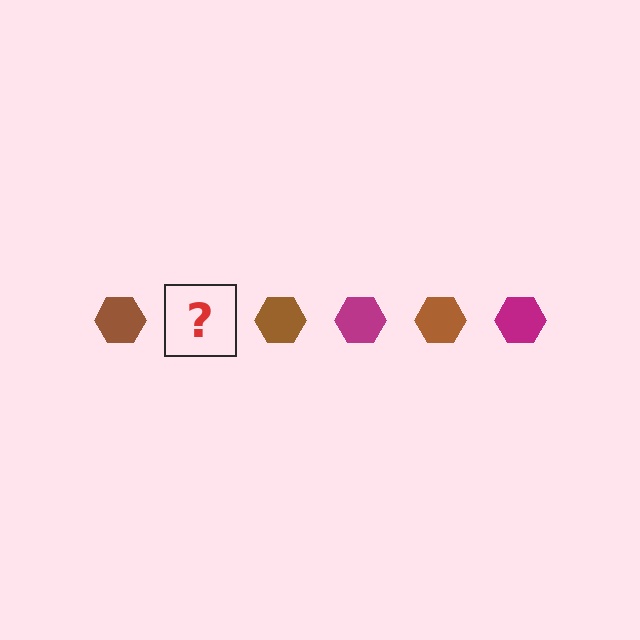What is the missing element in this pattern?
The missing element is a magenta hexagon.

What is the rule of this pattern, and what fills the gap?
The rule is that the pattern cycles through brown, magenta hexagons. The gap should be filled with a magenta hexagon.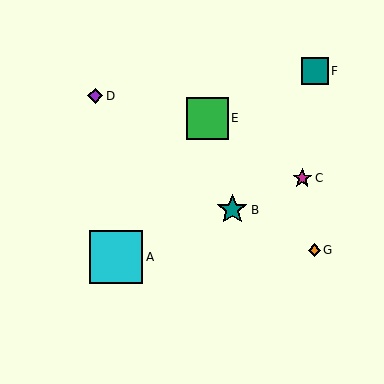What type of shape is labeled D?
Shape D is a purple diamond.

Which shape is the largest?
The cyan square (labeled A) is the largest.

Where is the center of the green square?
The center of the green square is at (207, 118).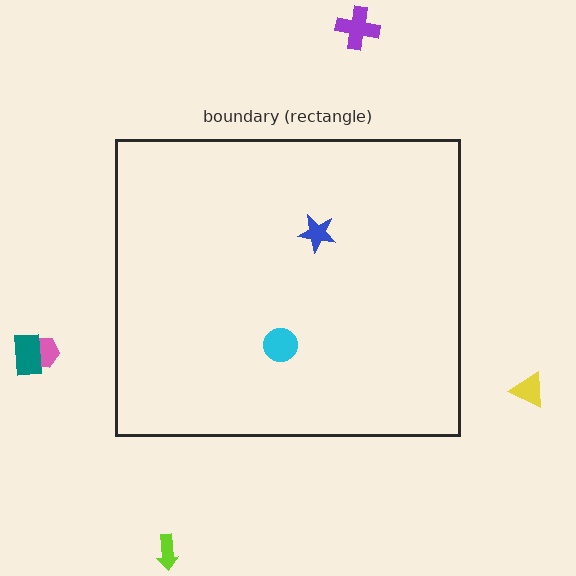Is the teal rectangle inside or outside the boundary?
Outside.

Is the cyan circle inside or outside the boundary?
Inside.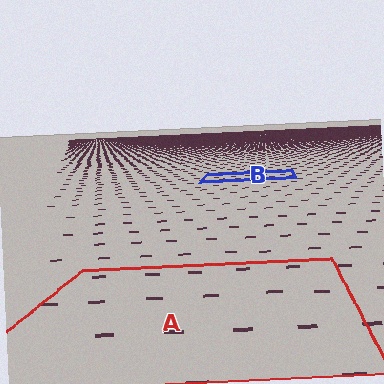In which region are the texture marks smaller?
The texture marks are smaller in region B, because it is farther away.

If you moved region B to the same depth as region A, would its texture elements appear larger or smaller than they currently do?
They would appear larger. At a closer depth, the same texture elements are projected at a bigger on-screen size.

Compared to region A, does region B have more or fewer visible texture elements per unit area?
Region B has more texture elements per unit area — they are packed more densely because it is farther away.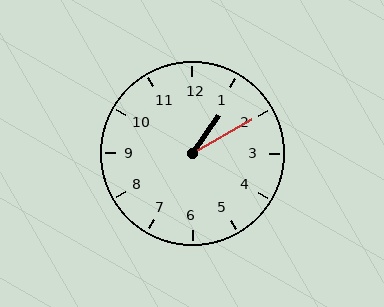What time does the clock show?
1:10.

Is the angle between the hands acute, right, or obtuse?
It is acute.